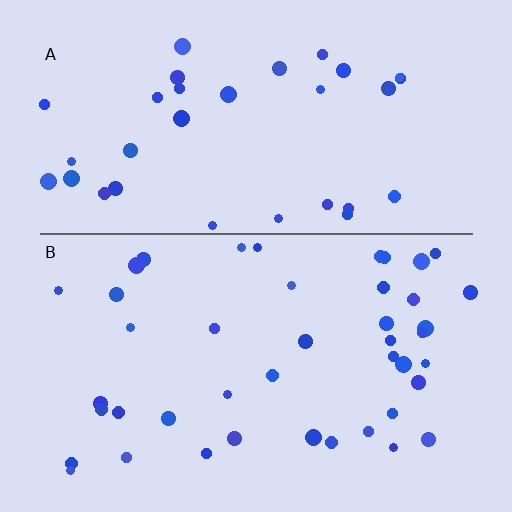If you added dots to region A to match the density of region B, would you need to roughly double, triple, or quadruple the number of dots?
Approximately double.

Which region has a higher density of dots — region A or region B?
B (the bottom).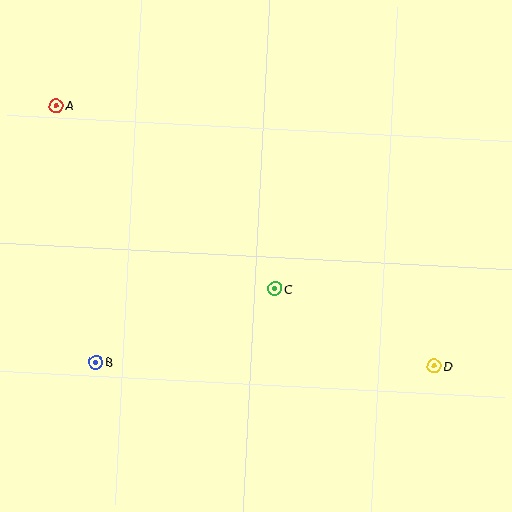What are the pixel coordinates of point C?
Point C is at (275, 289).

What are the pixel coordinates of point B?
Point B is at (96, 362).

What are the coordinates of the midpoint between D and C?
The midpoint between D and C is at (355, 328).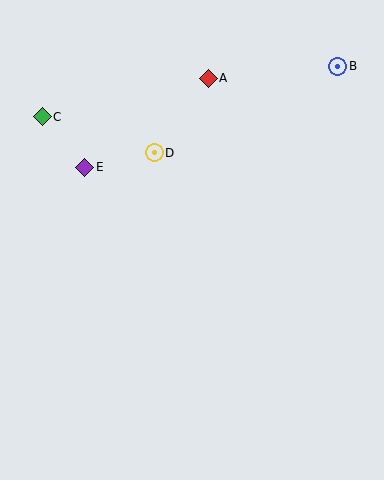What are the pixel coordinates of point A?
Point A is at (208, 78).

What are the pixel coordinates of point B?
Point B is at (338, 66).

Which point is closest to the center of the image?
Point D at (154, 153) is closest to the center.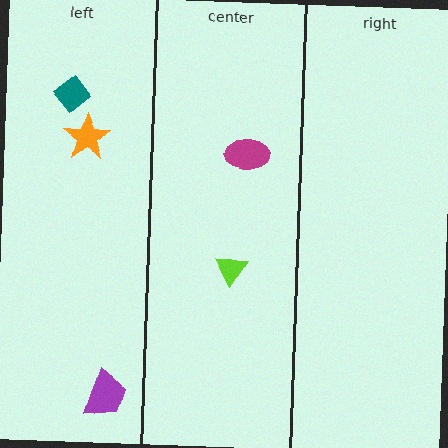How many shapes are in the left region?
3.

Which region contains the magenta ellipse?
The center region.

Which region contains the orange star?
The left region.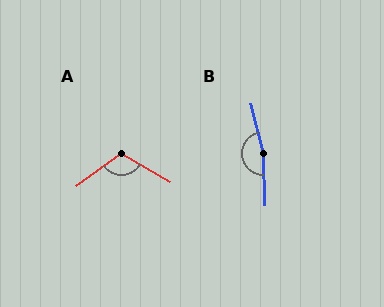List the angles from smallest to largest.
A (114°), B (167°).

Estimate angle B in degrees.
Approximately 167 degrees.